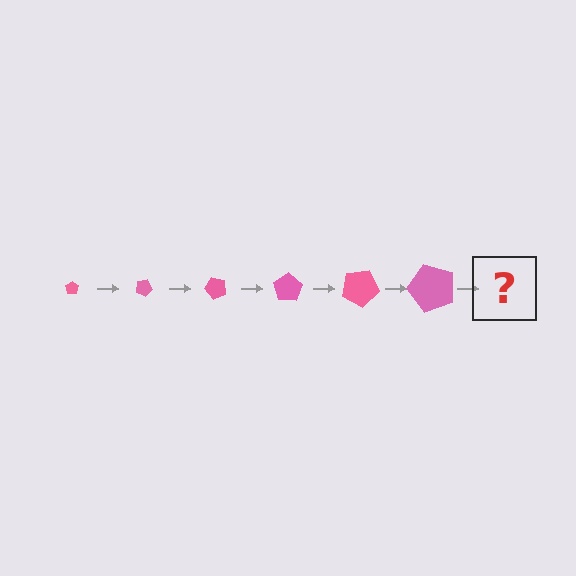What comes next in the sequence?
The next element should be a pentagon, larger than the previous one and rotated 150 degrees from the start.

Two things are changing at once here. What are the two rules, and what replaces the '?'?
The two rules are that the pentagon grows larger each step and it rotates 25 degrees each step. The '?' should be a pentagon, larger than the previous one and rotated 150 degrees from the start.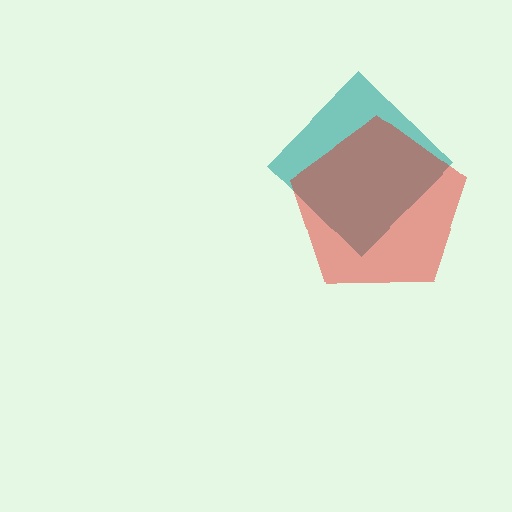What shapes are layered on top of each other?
The layered shapes are: a teal diamond, a red pentagon.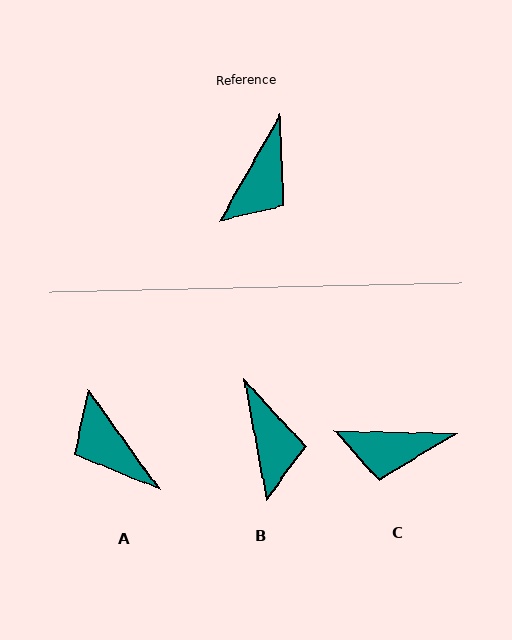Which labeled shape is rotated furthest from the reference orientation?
A, about 115 degrees away.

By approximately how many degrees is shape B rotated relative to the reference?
Approximately 40 degrees counter-clockwise.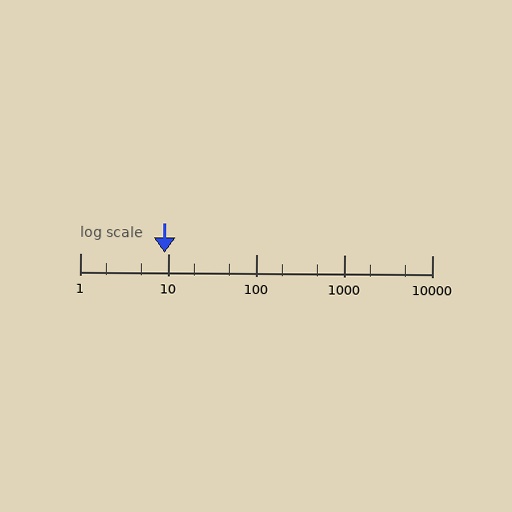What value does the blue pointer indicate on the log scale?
The pointer indicates approximately 9.1.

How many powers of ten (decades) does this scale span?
The scale spans 4 decades, from 1 to 10000.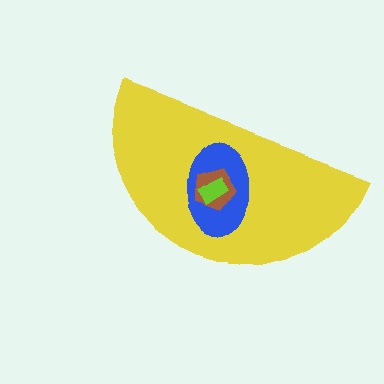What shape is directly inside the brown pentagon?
The lime rectangle.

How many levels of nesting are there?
4.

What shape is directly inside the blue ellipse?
The brown pentagon.